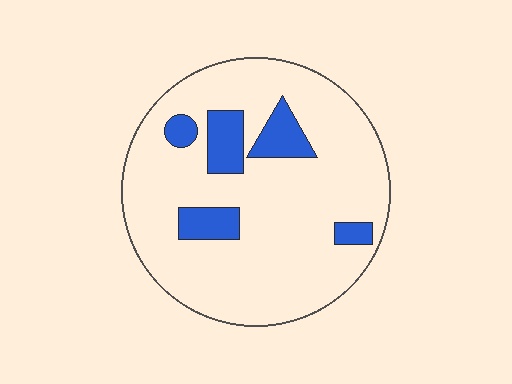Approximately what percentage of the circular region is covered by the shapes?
Approximately 15%.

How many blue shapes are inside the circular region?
5.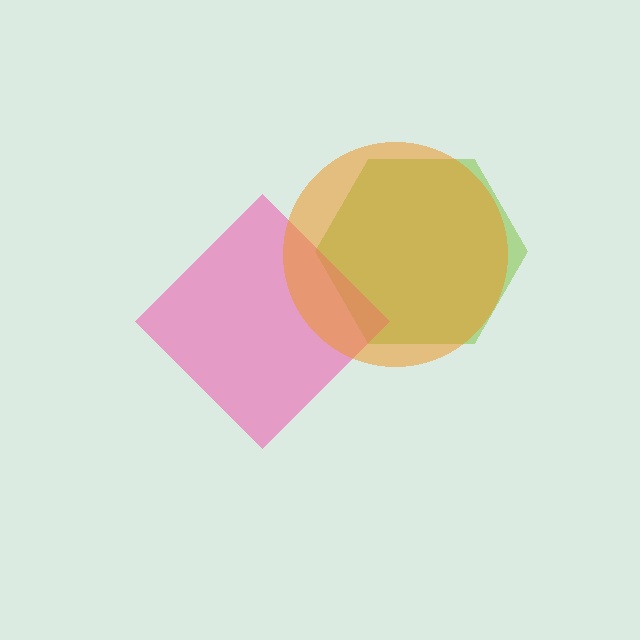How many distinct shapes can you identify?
There are 3 distinct shapes: a lime hexagon, a pink diamond, an orange circle.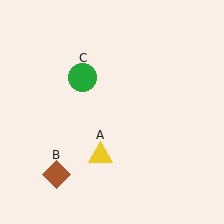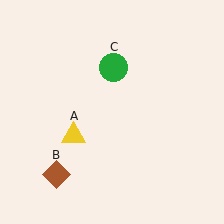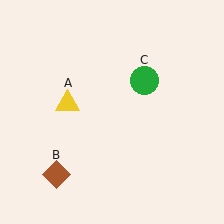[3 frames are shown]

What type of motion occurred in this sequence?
The yellow triangle (object A), green circle (object C) rotated clockwise around the center of the scene.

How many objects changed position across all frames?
2 objects changed position: yellow triangle (object A), green circle (object C).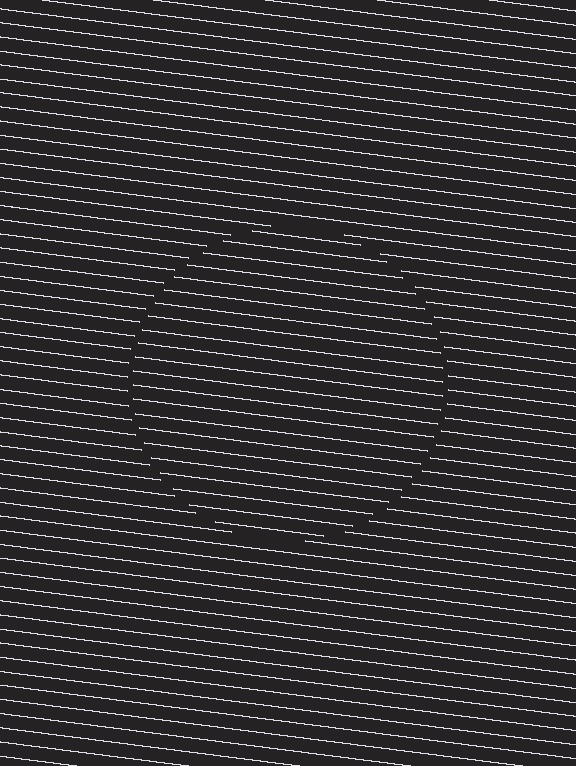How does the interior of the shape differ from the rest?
The interior of the shape contains the same grating, shifted by half a period — the contour is defined by the phase discontinuity where line-ends from the inner and outer gratings abut.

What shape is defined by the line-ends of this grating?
An illusory circle. The interior of the shape contains the same grating, shifted by half a period — the contour is defined by the phase discontinuity where line-ends from the inner and outer gratings abut.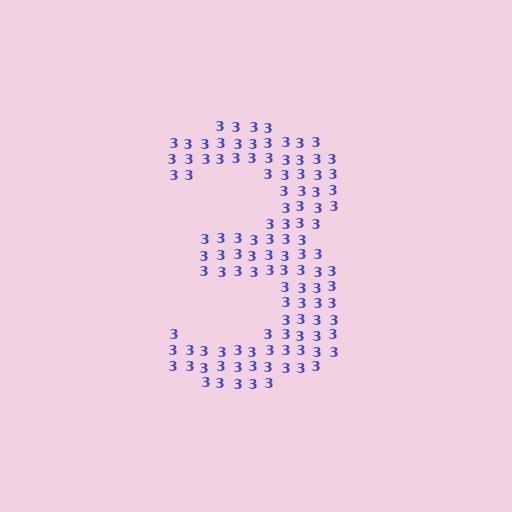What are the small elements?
The small elements are digit 3's.